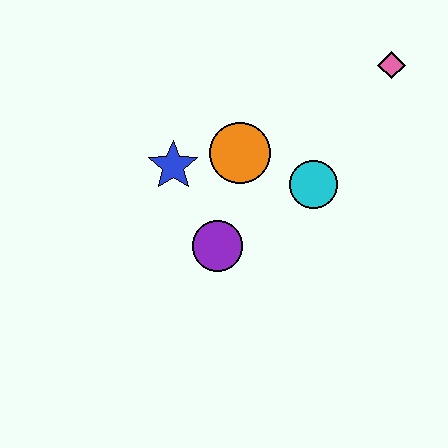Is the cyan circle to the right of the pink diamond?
No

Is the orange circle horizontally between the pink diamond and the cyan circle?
No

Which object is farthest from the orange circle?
The pink diamond is farthest from the orange circle.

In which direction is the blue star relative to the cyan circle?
The blue star is to the left of the cyan circle.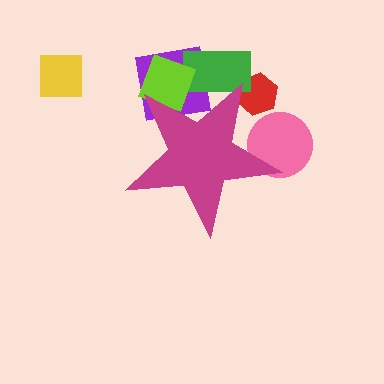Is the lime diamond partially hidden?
Yes, the lime diamond is partially hidden behind the magenta star.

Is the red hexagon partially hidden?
Yes, the red hexagon is partially hidden behind the magenta star.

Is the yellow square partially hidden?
No, the yellow square is fully visible.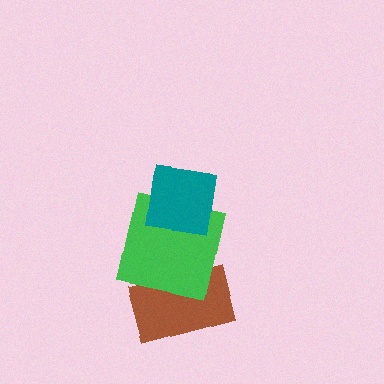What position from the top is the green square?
The green square is 2nd from the top.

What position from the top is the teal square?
The teal square is 1st from the top.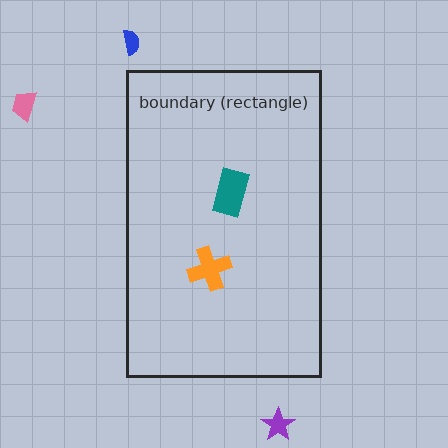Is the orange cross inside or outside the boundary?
Inside.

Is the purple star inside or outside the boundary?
Outside.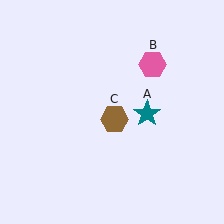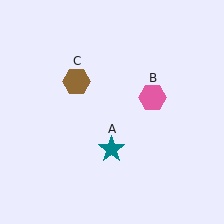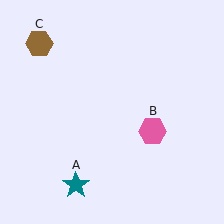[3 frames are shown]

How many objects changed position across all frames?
3 objects changed position: teal star (object A), pink hexagon (object B), brown hexagon (object C).